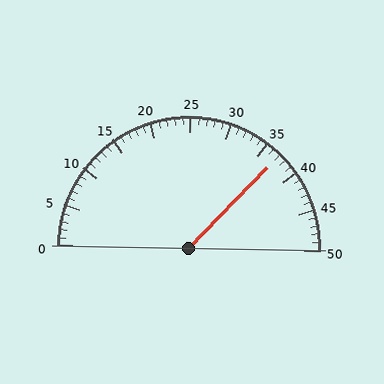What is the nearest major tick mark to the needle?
The nearest major tick mark is 35.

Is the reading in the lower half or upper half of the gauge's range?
The reading is in the upper half of the range (0 to 50).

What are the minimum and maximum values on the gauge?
The gauge ranges from 0 to 50.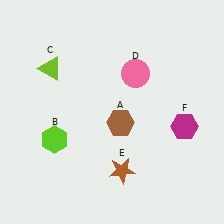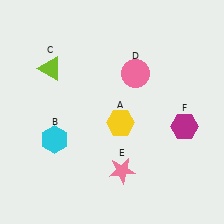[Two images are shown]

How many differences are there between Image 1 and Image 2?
There are 3 differences between the two images.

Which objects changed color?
A changed from brown to yellow. B changed from lime to cyan. E changed from brown to pink.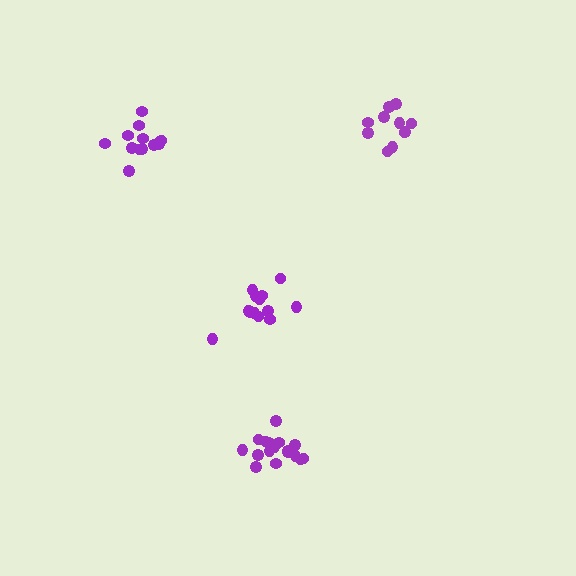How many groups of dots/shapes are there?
There are 4 groups.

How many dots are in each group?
Group 1: 17 dots, Group 2: 11 dots, Group 3: 13 dots, Group 4: 13 dots (54 total).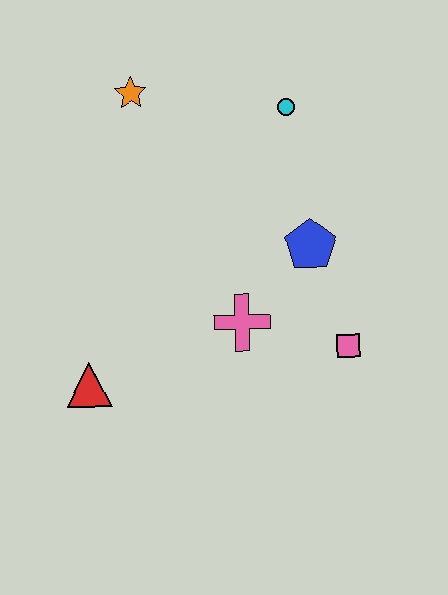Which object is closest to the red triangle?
The pink cross is closest to the red triangle.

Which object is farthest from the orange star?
The pink square is farthest from the orange star.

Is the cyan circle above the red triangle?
Yes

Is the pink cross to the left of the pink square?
Yes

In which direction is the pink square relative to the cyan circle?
The pink square is below the cyan circle.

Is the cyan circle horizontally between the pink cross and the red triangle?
No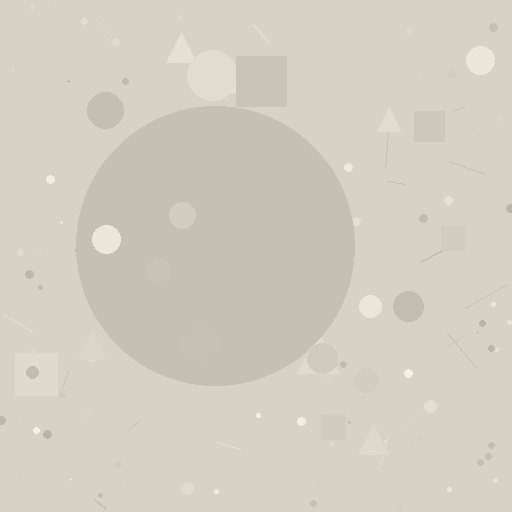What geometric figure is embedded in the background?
A circle is embedded in the background.